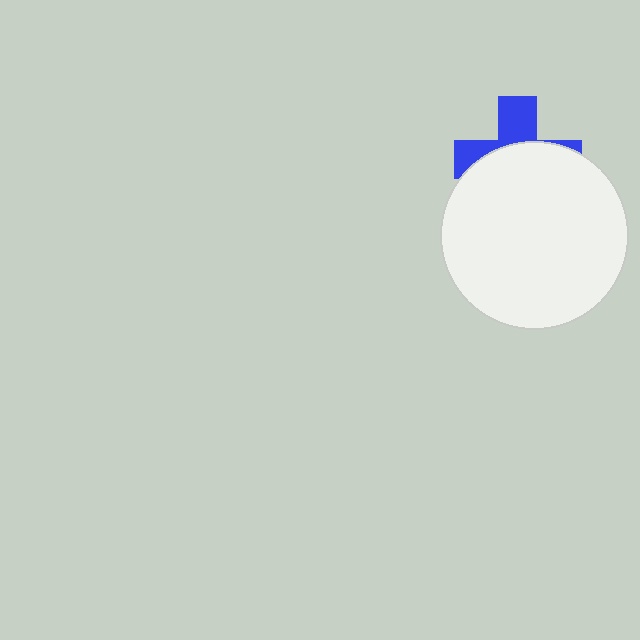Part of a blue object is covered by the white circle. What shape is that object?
It is a cross.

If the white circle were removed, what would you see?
You would see the complete blue cross.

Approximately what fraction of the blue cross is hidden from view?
Roughly 63% of the blue cross is hidden behind the white circle.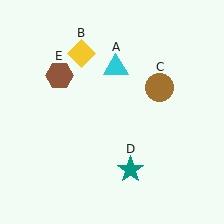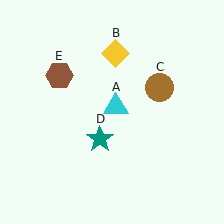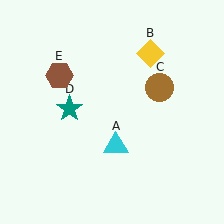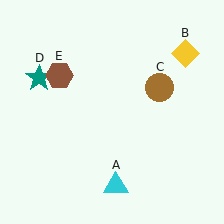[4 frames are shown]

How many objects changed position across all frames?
3 objects changed position: cyan triangle (object A), yellow diamond (object B), teal star (object D).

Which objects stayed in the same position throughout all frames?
Brown circle (object C) and brown hexagon (object E) remained stationary.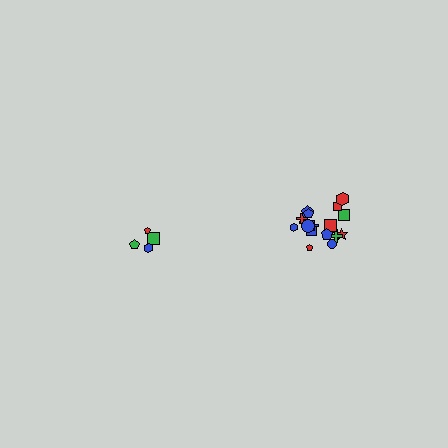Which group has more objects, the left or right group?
The right group.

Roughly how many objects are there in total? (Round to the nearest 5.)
Roughly 20 objects in total.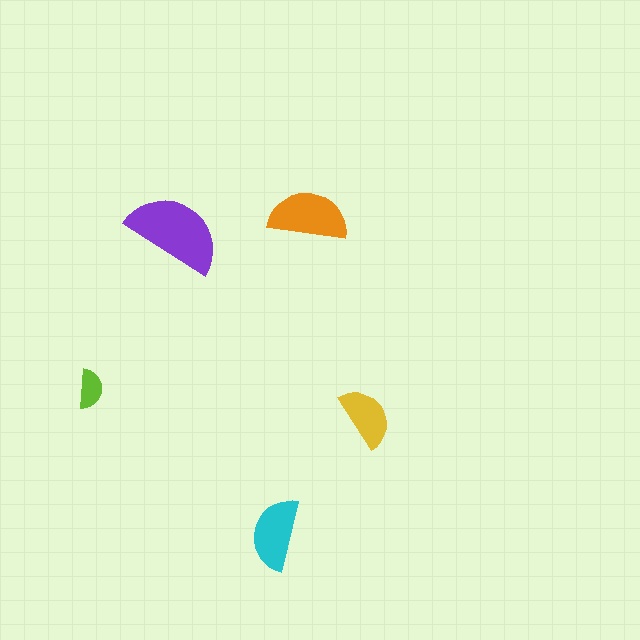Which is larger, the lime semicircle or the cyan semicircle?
The cyan one.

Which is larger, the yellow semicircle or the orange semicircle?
The orange one.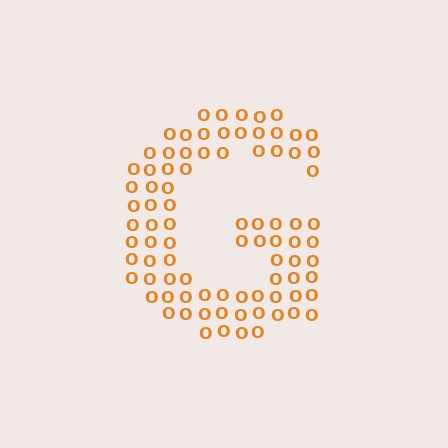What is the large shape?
The large shape is the letter G.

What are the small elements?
The small elements are letter O's.